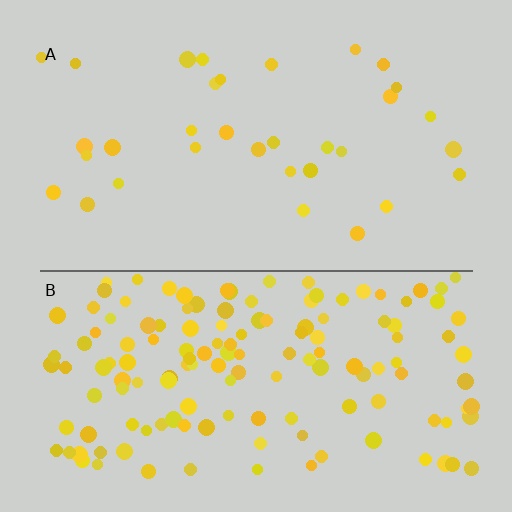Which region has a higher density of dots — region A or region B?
B (the bottom).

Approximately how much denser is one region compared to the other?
Approximately 4.3× — region B over region A.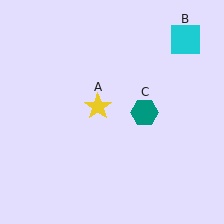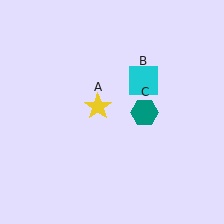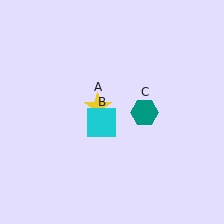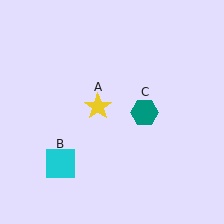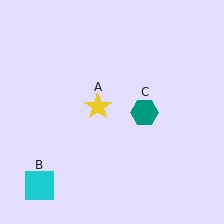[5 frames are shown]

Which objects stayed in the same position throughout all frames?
Yellow star (object A) and teal hexagon (object C) remained stationary.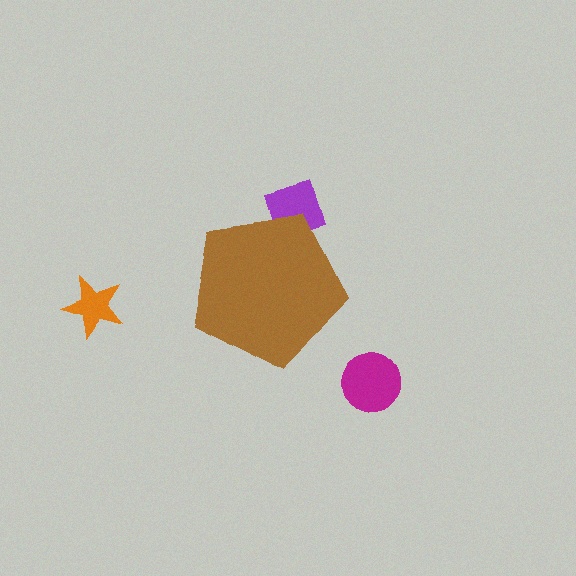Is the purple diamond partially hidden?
Yes, the purple diamond is partially hidden behind the brown pentagon.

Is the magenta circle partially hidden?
No, the magenta circle is fully visible.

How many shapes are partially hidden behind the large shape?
1 shape is partially hidden.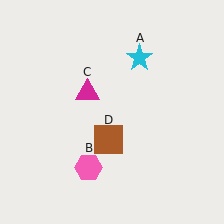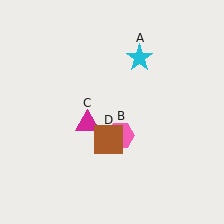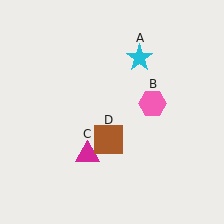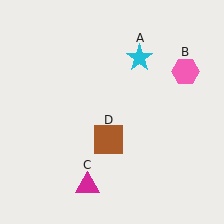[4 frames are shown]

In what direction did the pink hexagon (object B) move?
The pink hexagon (object B) moved up and to the right.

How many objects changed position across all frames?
2 objects changed position: pink hexagon (object B), magenta triangle (object C).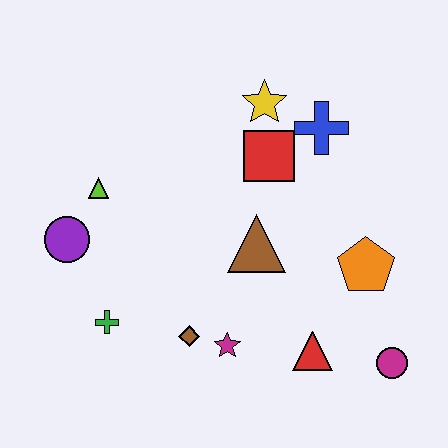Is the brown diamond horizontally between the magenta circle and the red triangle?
No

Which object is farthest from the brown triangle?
The purple circle is farthest from the brown triangle.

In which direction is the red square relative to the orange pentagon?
The red square is above the orange pentagon.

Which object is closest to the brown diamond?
The magenta star is closest to the brown diamond.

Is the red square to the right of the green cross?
Yes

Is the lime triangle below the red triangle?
No